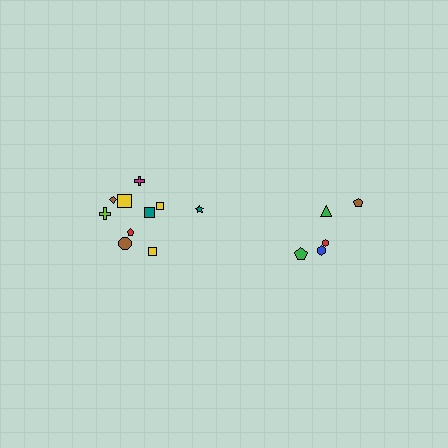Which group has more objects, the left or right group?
The left group.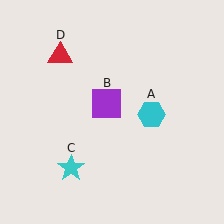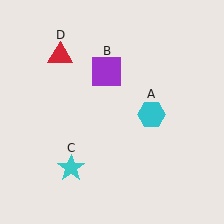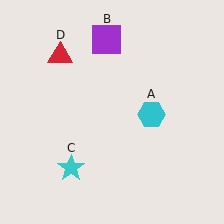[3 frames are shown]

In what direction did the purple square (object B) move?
The purple square (object B) moved up.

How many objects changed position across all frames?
1 object changed position: purple square (object B).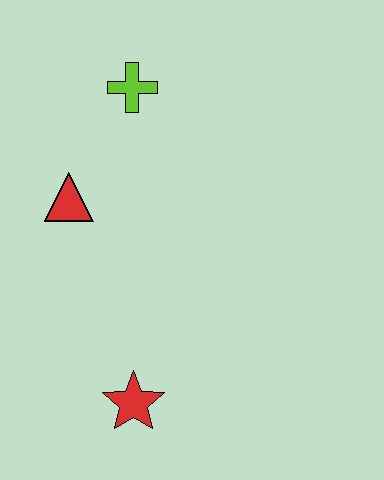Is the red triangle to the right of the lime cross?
No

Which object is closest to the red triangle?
The lime cross is closest to the red triangle.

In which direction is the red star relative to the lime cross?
The red star is below the lime cross.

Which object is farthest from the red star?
The lime cross is farthest from the red star.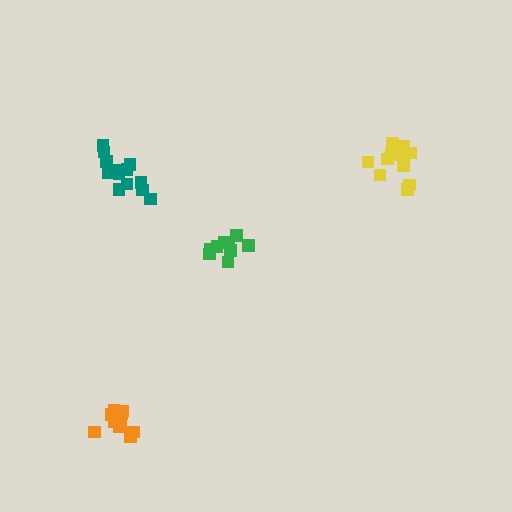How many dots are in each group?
Group 1: 12 dots, Group 2: 13 dots, Group 3: 10 dots, Group 4: 13 dots (48 total).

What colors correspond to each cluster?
The clusters are colored: yellow, orange, green, teal.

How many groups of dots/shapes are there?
There are 4 groups.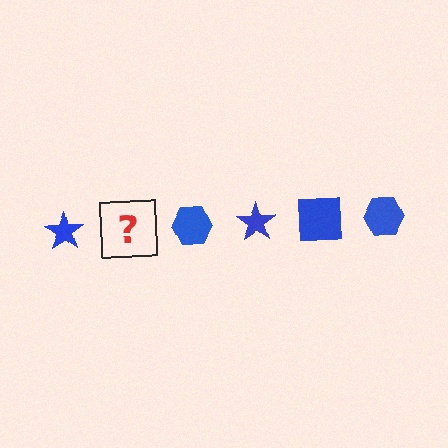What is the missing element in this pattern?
The missing element is a blue square.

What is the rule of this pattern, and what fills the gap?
The rule is that the pattern cycles through star, square, hexagon shapes in blue. The gap should be filled with a blue square.